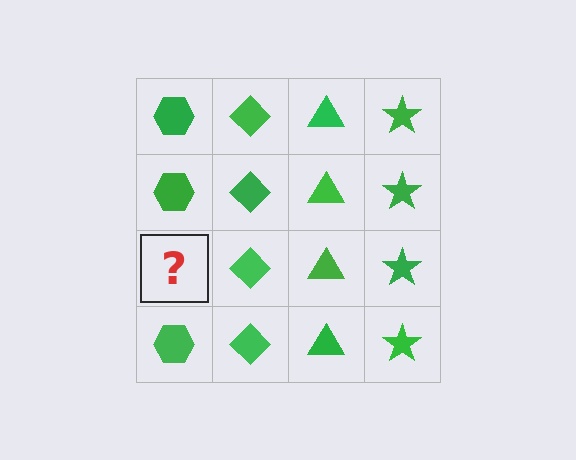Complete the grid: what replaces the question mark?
The question mark should be replaced with a green hexagon.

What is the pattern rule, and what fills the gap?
The rule is that each column has a consistent shape. The gap should be filled with a green hexagon.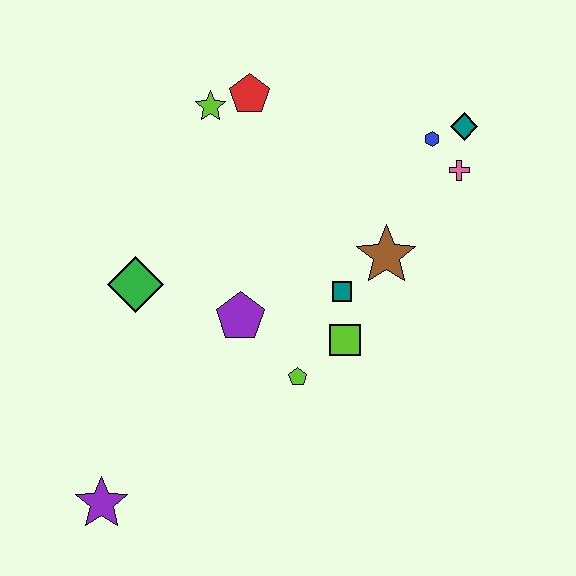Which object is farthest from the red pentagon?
The purple star is farthest from the red pentagon.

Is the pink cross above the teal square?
Yes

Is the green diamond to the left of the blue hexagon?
Yes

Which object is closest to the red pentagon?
The lime star is closest to the red pentagon.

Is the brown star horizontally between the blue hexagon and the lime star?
Yes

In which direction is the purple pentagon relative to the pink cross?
The purple pentagon is to the left of the pink cross.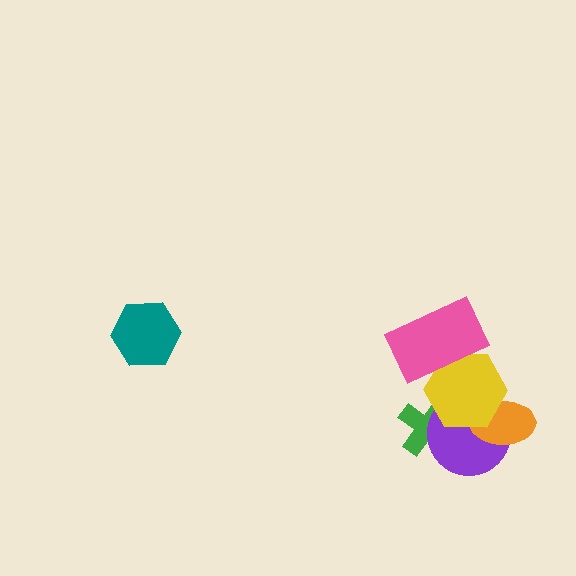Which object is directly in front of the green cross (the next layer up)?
The purple circle is directly in front of the green cross.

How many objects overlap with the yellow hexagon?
4 objects overlap with the yellow hexagon.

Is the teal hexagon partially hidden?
No, no other shape covers it.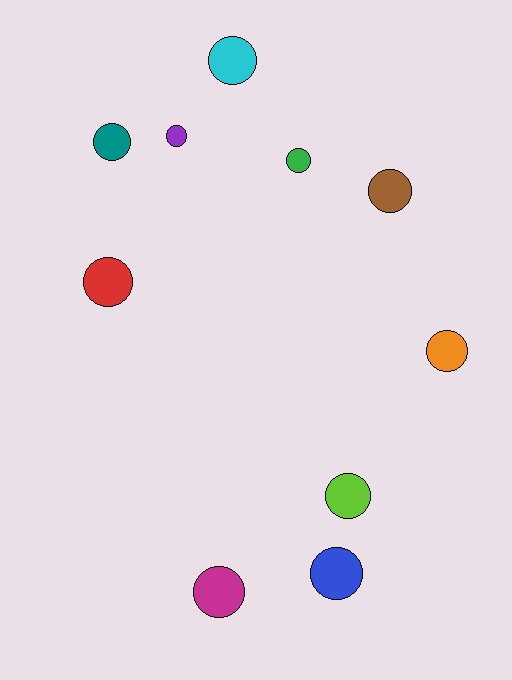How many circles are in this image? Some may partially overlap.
There are 10 circles.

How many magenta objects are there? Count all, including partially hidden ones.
There is 1 magenta object.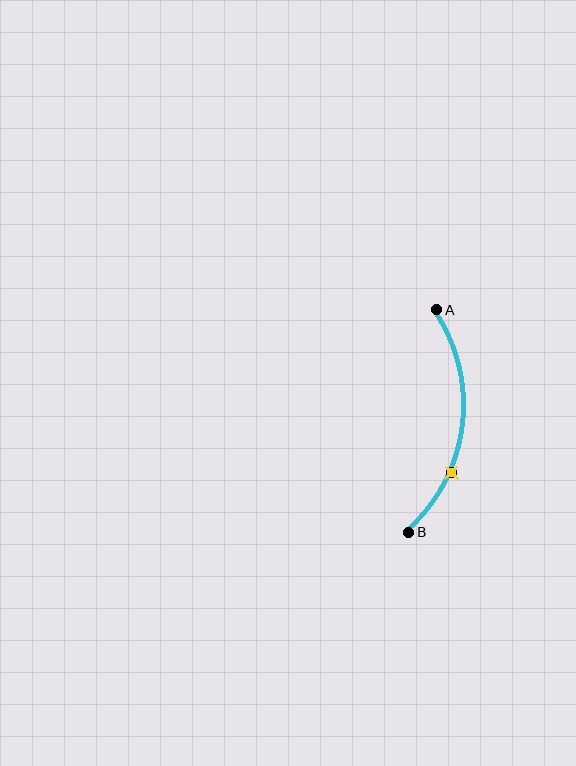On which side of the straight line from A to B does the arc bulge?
The arc bulges to the right of the straight line connecting A and B.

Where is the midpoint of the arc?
The arc midpoint is the point on the curve farthest from the straight line joining A and B. It sits to the right of that line.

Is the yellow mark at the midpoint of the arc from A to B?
No. The yellow mark lies on the arc but is closer to endpoint B. The arc midpoint would be at the point on the curve equidistant along the arc from both A and B.